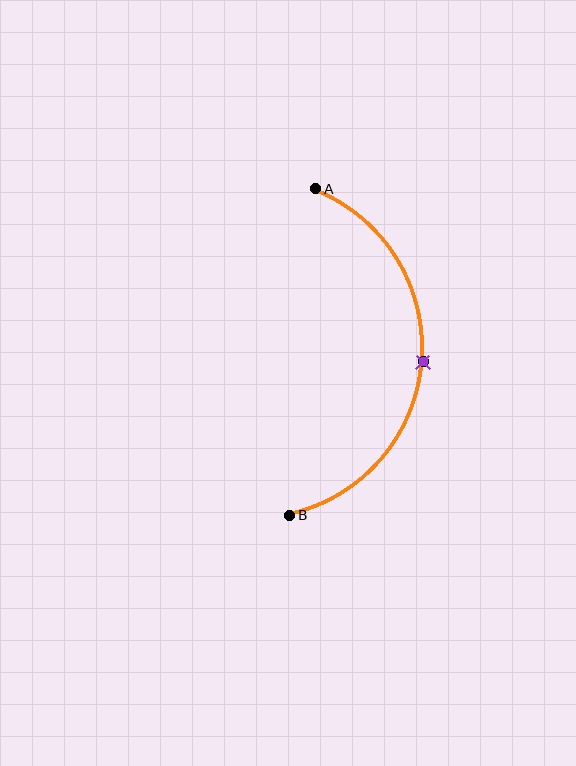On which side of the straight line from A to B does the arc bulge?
The arc bulges to the right of the straight line connecting A and B.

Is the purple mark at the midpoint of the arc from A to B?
Yes. The purple mark lies on the arc at equal arc-length from both A and B — it is the arc midpoint.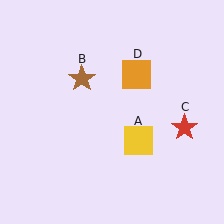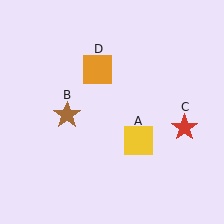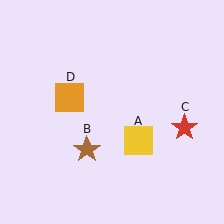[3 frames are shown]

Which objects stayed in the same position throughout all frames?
Yellow square (object A) and red star (object C) remained stationary.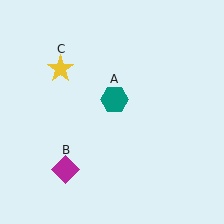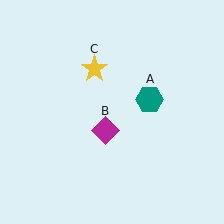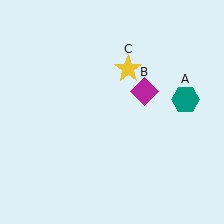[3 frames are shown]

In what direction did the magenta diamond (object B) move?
The magenta diamond (object B) moved up and to the right.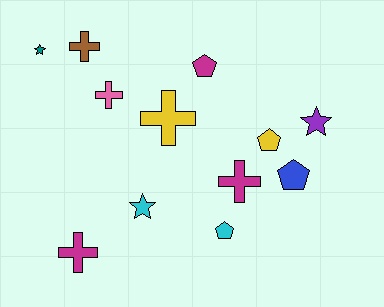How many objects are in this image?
There are 12 objects.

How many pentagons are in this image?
There are 4 pentagons.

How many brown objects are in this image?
There is 1 brown object.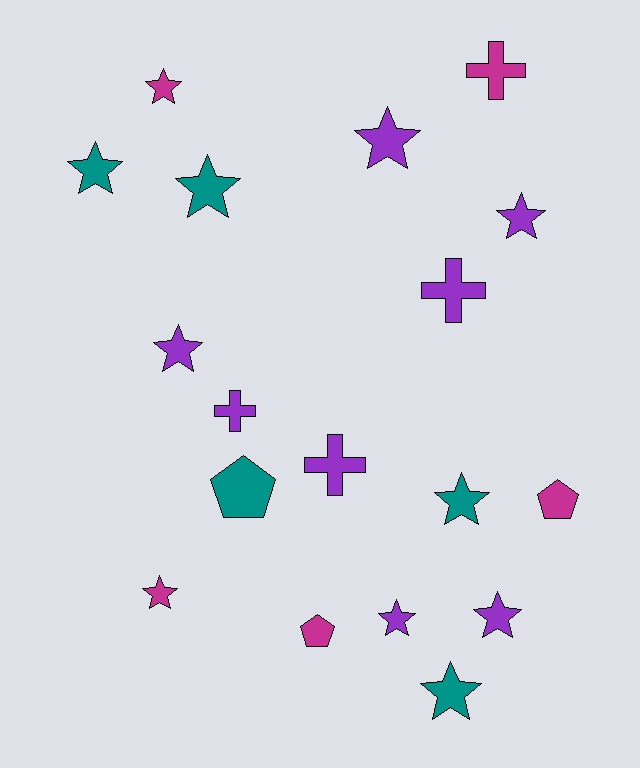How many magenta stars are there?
There are 2 magenta stars.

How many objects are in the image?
There are 18 objects.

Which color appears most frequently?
Purple, with 8 objects.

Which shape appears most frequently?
Star, with 11 objects.